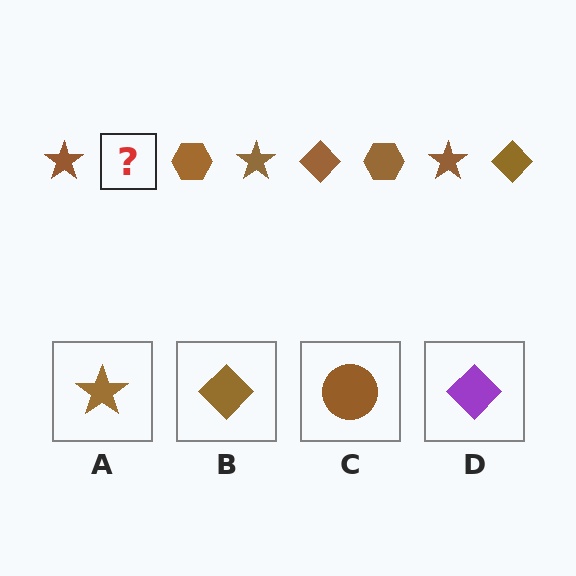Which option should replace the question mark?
Option B.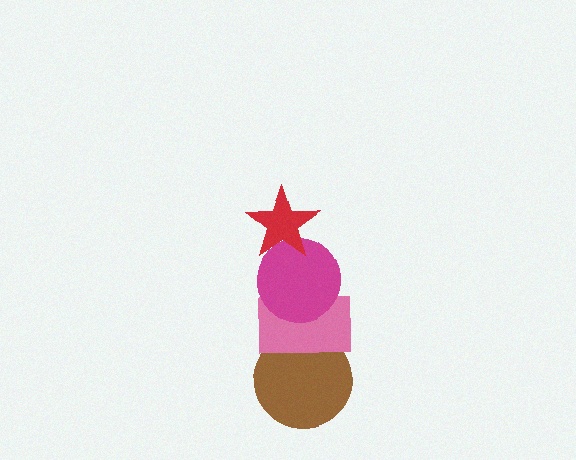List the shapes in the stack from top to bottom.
From top to bottom: the red star, the magenta circle, the pink rectangle, the brown circle.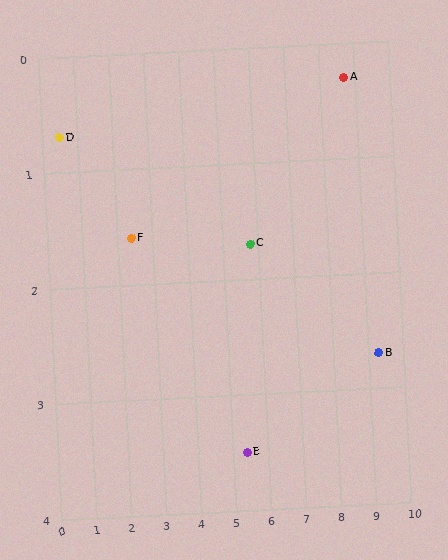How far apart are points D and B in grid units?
Points D and B are about 9.0 grid units apart.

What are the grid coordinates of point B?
Point B is at approximately (9.3, 2.7).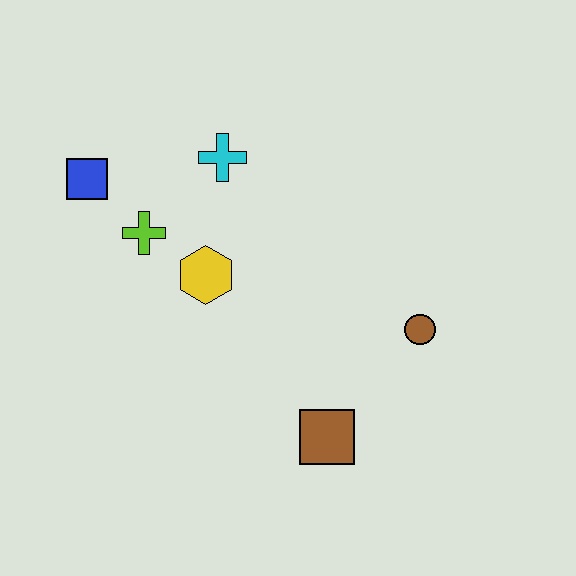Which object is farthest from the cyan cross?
The brown square is farthest from the cyan cross.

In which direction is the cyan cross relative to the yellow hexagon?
The cyan cross is above the yellow hexagon.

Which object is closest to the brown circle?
The brown square is closest to the brown circle.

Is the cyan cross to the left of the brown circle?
Yes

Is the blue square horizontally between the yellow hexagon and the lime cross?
No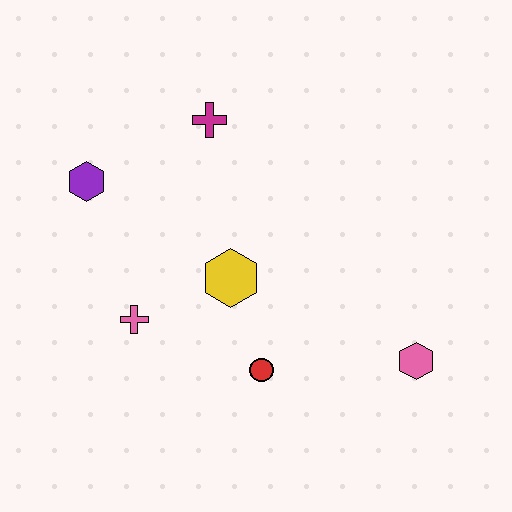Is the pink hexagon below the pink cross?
Yes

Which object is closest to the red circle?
The yellow hexagon is closest to the red circle.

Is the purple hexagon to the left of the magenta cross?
Yes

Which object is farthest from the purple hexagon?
The pink hexagon is farthest from the purple hexagon.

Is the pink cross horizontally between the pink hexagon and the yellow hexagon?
No